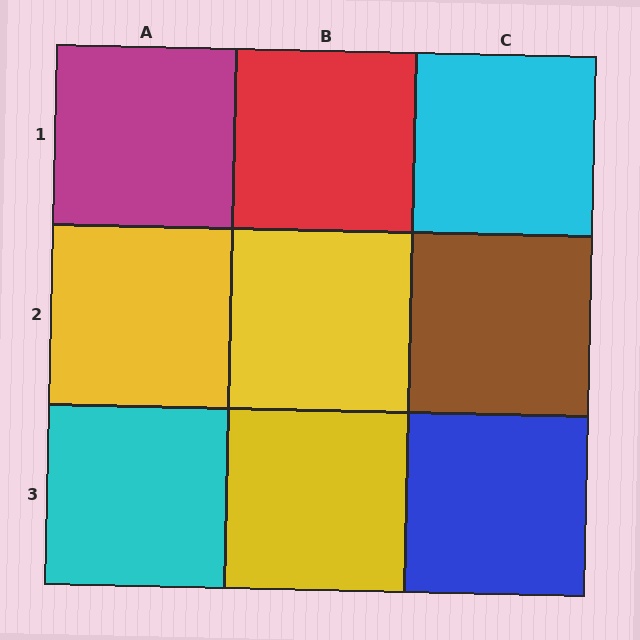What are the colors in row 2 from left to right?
Yellow, yellow, brown.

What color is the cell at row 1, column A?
Magenta.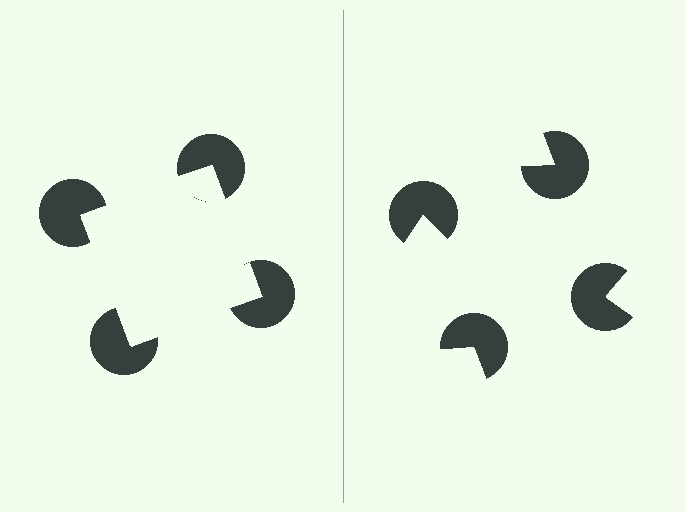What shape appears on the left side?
An illusory square.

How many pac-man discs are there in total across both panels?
8 — 4 on each side.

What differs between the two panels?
The pac-man discs are positioned identically on both sides; only the wedge orientations differ. On the left they align to a square; on the right they are misaligned.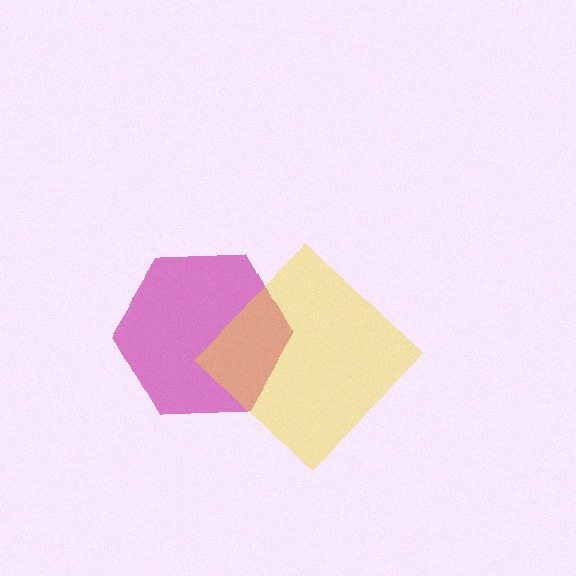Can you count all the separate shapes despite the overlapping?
Yes, there are 2 separate shapes.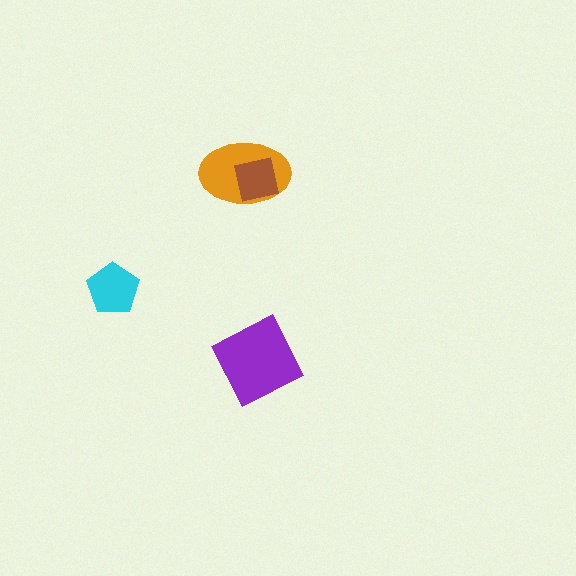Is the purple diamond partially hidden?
No, no other shape covers it.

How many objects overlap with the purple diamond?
0 objects overlap with the purple diamond.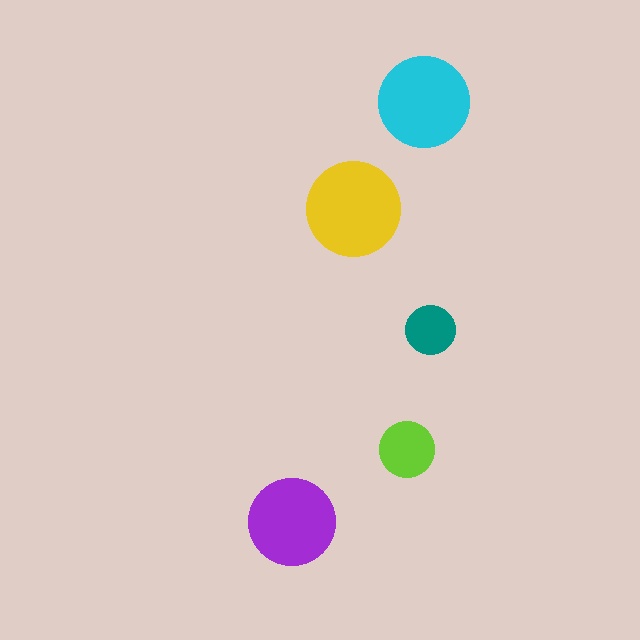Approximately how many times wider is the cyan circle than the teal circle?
About 2 times wider.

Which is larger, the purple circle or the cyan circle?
The cyan one.